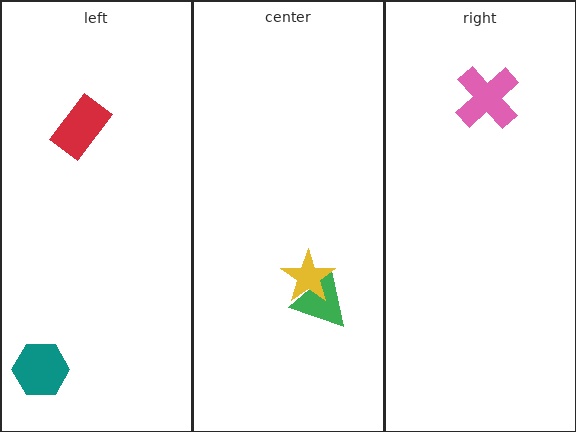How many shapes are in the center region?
2.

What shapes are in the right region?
The pink cross.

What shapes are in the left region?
The teal hexagon, the red rectangle.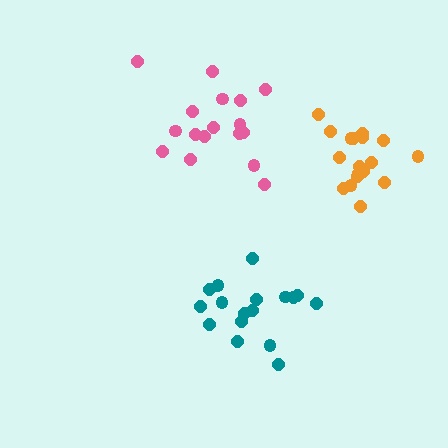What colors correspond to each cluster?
The clusters are colored: teal, pink, orange.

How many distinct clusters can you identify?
There are 3 distinct clusters.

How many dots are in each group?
Group 1: 17 dots, Group 2: 17 dots, Group 3: 18 dots (52 total).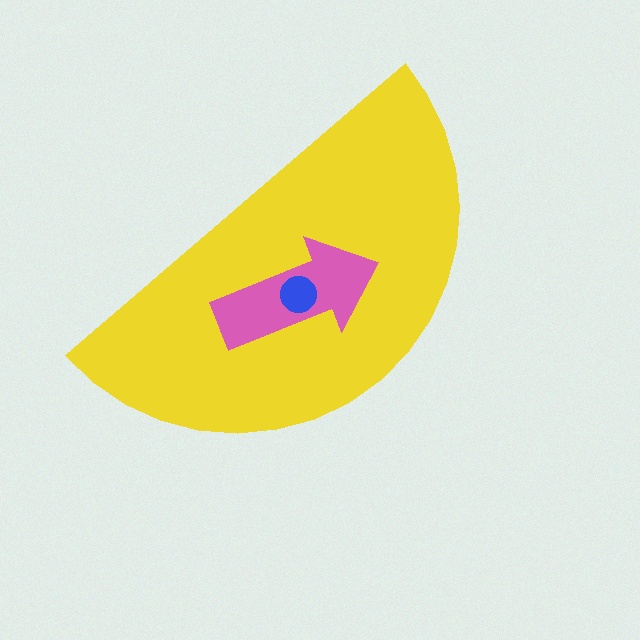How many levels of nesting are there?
3.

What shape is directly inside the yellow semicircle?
The pink arrow.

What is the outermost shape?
The yellow semicircle.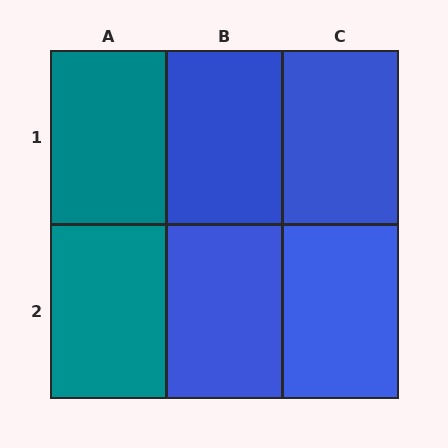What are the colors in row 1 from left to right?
Teal, blue, blue.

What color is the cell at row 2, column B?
Blue.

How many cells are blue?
4 cells are blue.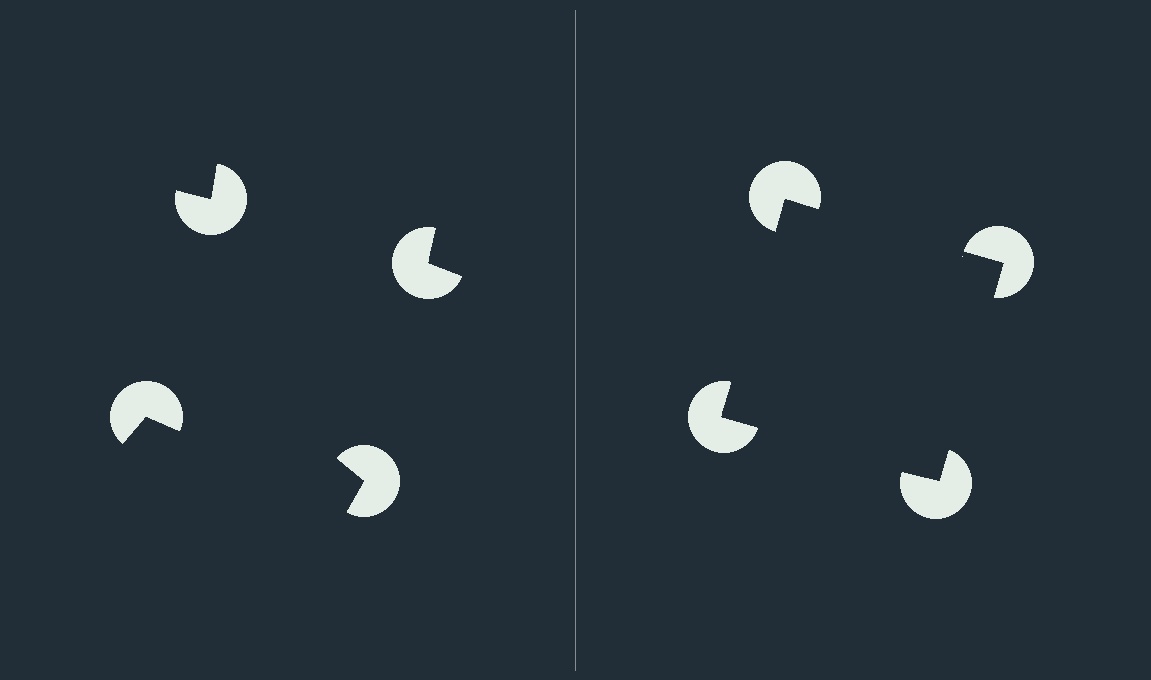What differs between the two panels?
The pac-man discs are positioned identically on both sides; only the wedge orientations differ. On the right they align to a square; on the left they are misaligned.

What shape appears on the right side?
An illusory square.